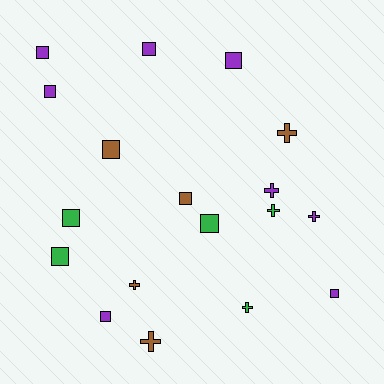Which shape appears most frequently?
Square, with 11 objects.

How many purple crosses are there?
There are 2 purple crosses.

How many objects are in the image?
There are 18 objects.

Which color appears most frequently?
Purple, with 8 objects.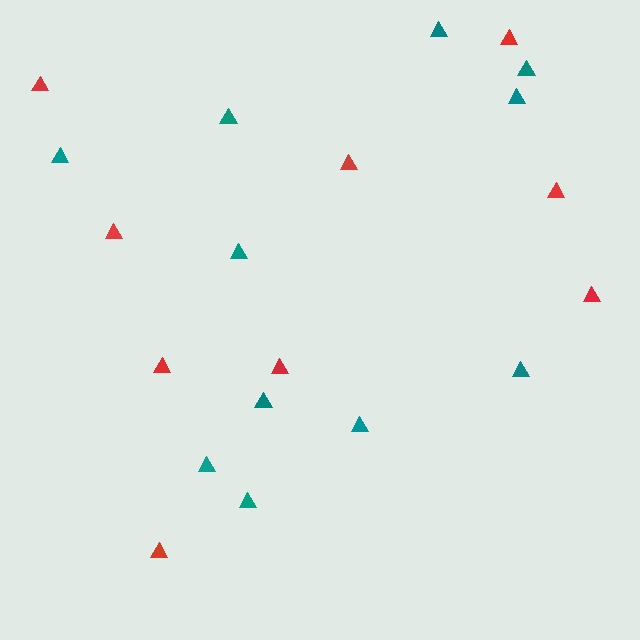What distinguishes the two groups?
There are 2 groups: one group of red triangles (9) and one group of teal triangles (11).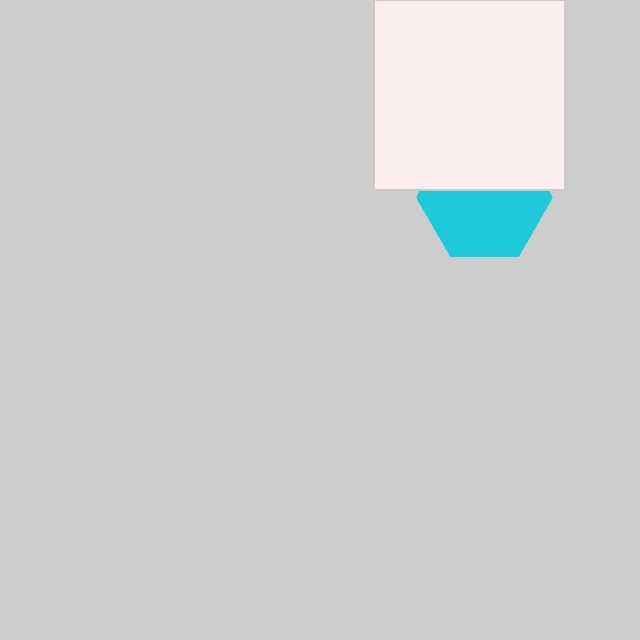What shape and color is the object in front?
The object in front is a white square.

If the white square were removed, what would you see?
You would see the complete cyan hexagon.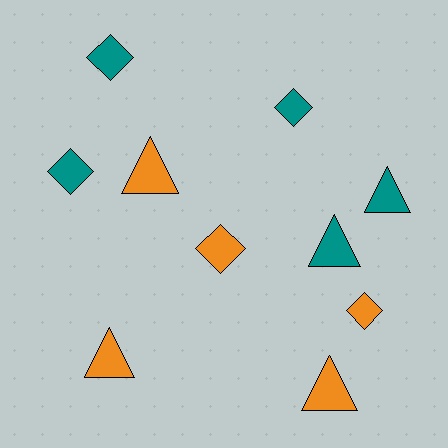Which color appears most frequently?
Orange, with 5 objects.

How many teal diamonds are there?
There are 3 teal diamonds.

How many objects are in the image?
There are 10 objects.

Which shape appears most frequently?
Diamond, with 5 objects.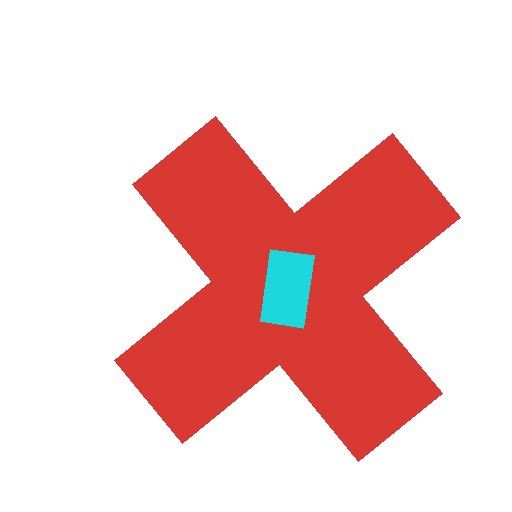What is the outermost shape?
The red cross.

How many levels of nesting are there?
2.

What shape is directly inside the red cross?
The cyan rectangle.